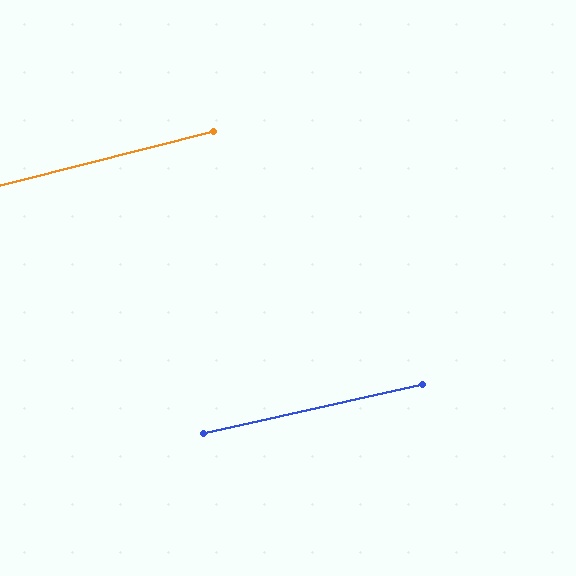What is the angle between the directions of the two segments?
Approximately 2 degrees.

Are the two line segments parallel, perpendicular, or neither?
Parallel — their directions differ by only 1.6°.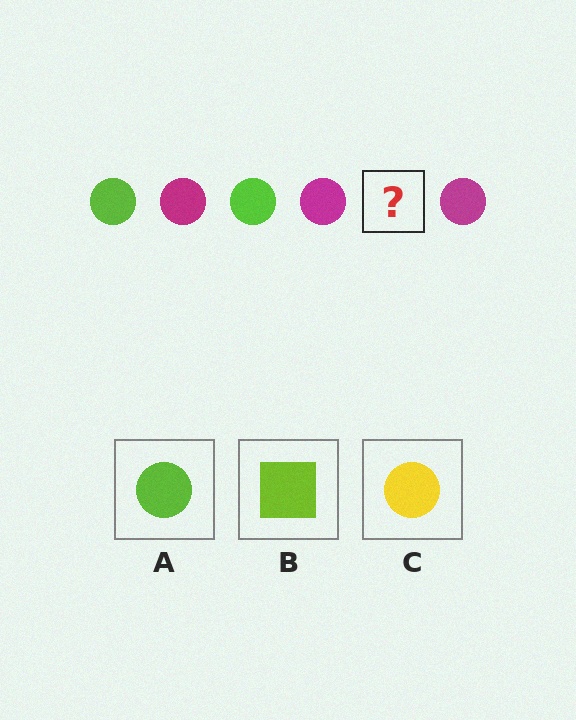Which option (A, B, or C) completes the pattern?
A.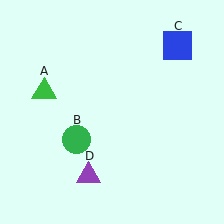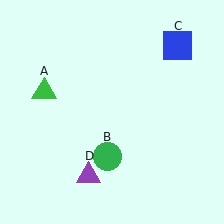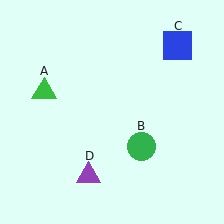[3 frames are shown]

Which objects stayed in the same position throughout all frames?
Green triangle (object A) and blue square (object C) and purple triangle (object D) remained stationary.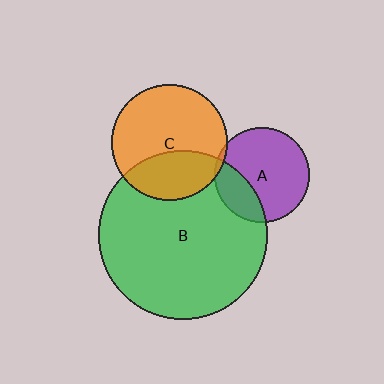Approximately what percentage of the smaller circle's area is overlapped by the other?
Approximately 25%.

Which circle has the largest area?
Circle B (green).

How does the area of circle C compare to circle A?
Approximately 1.5 times.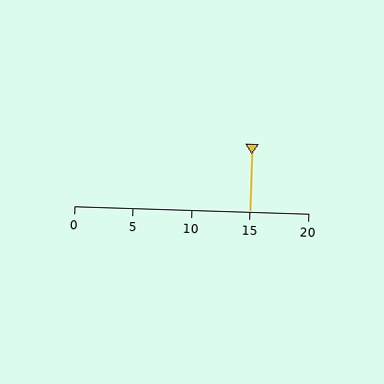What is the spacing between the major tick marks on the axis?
The major ticks are spaced 5 apart.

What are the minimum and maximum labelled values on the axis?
The axis runs from 0 to 20.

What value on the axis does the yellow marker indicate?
The marker indicates approximately 15.